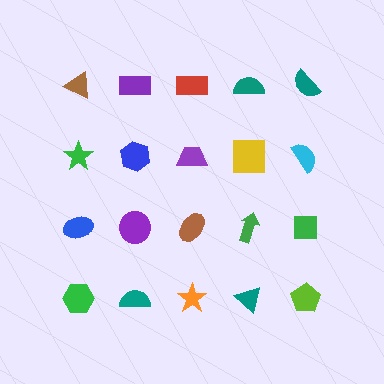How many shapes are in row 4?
5 shapes.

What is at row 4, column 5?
A lime pentagon.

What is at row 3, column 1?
A blue ellipse.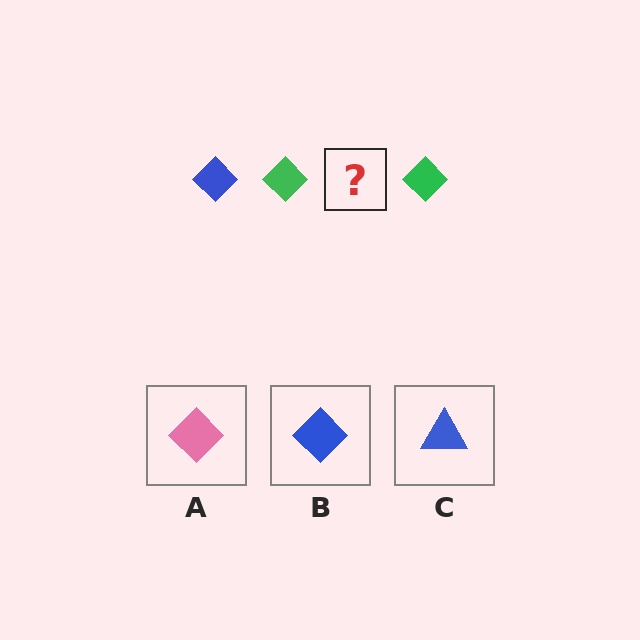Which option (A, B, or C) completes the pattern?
B.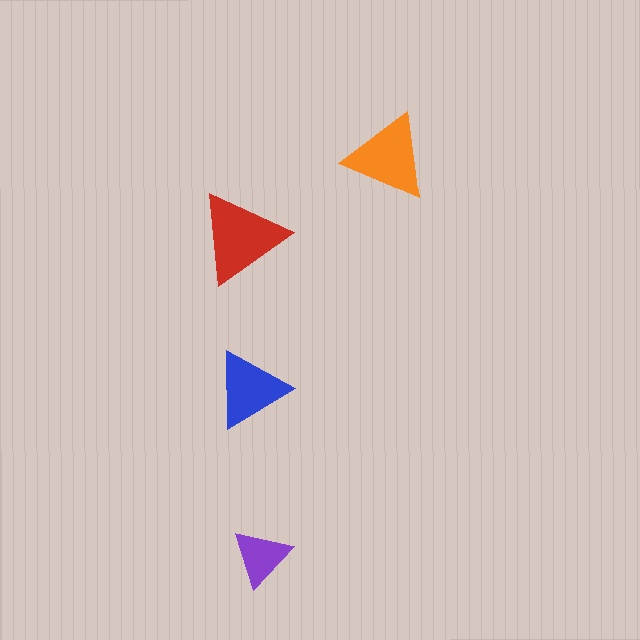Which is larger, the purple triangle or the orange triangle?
The orange one.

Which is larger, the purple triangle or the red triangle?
The red one.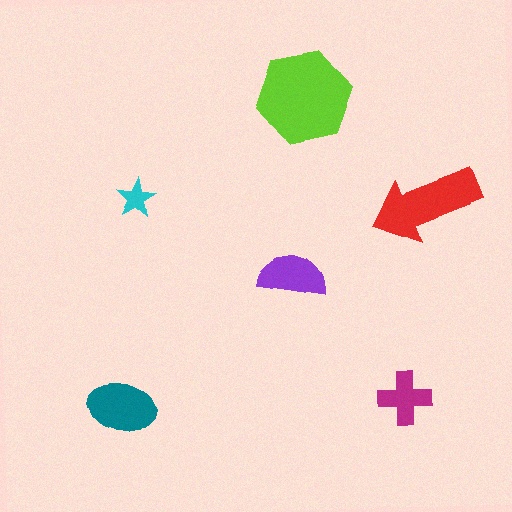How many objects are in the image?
There are 6 objects in the image.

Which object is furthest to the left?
The teal ellipse is leftmost.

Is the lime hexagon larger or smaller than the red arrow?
Larger.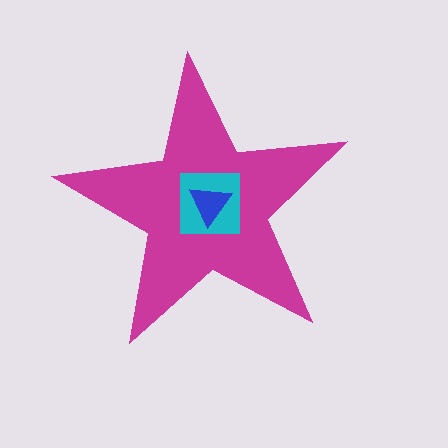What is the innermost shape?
The blue triangle.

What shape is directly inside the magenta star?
The cyan square.